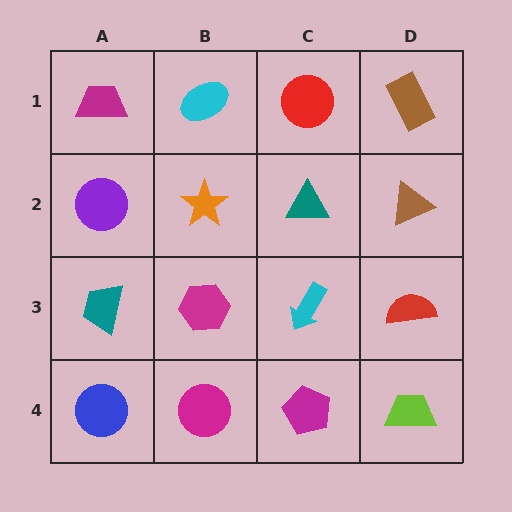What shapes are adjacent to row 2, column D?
A brown rectangle (row 1, column D), a red semicircle (row 3, column D), a teal triangle (row 2, column C).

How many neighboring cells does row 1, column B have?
3.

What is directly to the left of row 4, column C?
A magenta circle.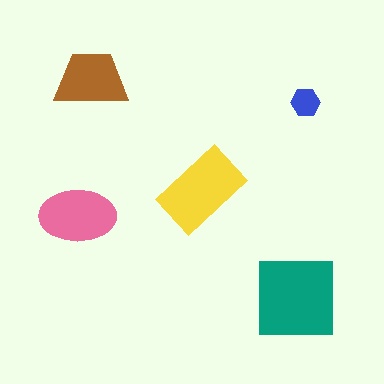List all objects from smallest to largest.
The blue hexagon, the brown trapezoid, the pink ellipse, the yellow rectangle, the teal square.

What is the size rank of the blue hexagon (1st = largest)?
5th.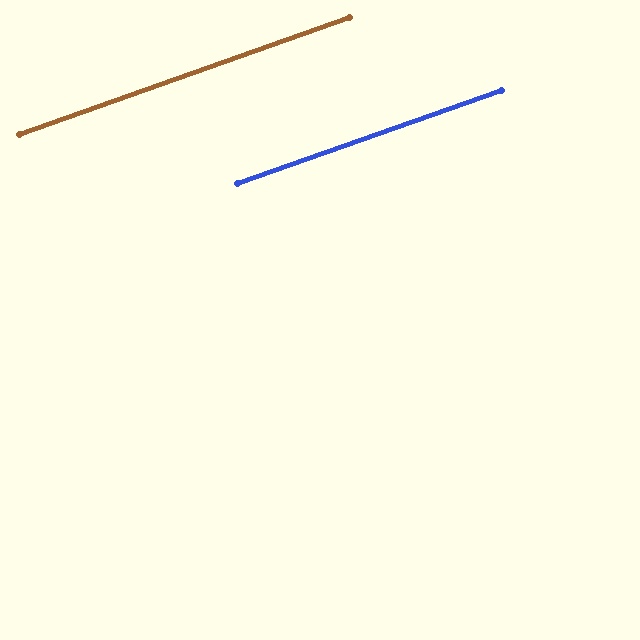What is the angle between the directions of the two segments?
Approximately 0 degrees.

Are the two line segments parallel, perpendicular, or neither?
Parallel — their directions differ by only 0.2°.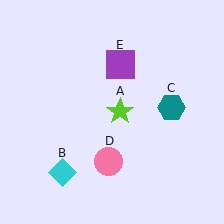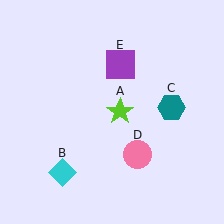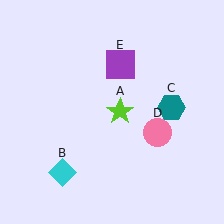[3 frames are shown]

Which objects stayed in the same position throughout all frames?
Lime star (object A) and cyan diamond (object B) and teal hexagon (object C) and purple square (object E) remained stationary.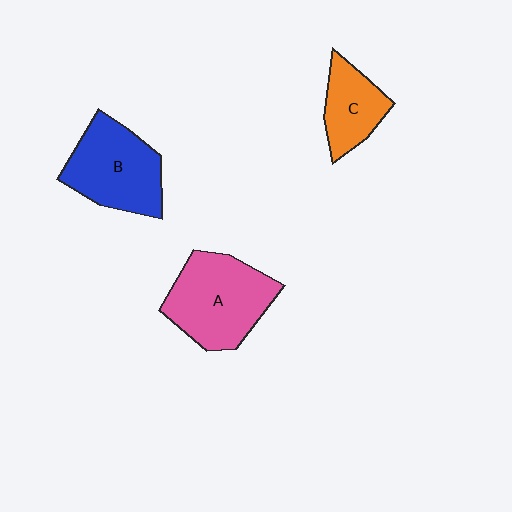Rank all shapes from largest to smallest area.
From largest to smallest: A (pink), B (blue), C (orange).